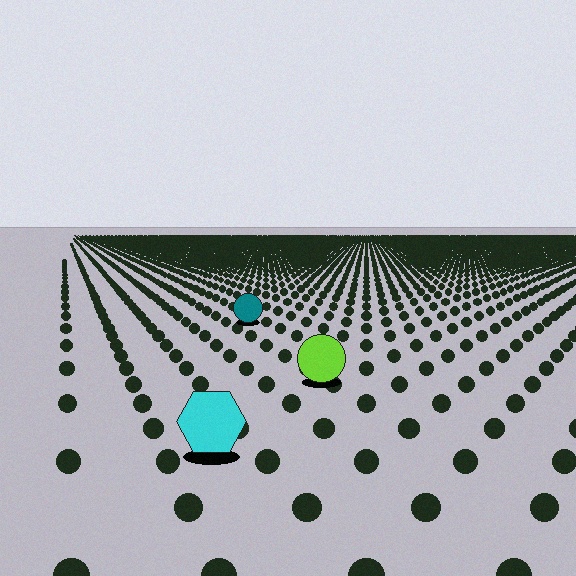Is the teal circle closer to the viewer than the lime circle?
No. The lime circle is closer — you can tell from the texture gradient: the ground texture is coarser near it.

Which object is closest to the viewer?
The cyan hexagon is closest. The texture marks near it are larger and more spread out.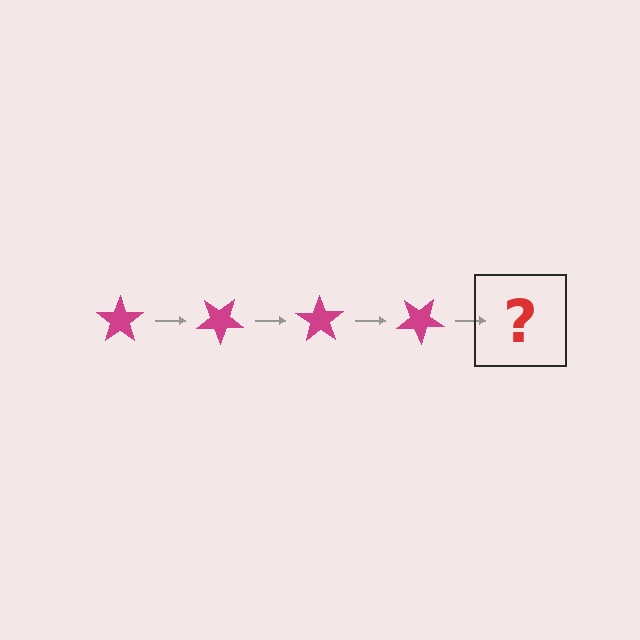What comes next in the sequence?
The next element should be a magenta star rotated 140 degrees.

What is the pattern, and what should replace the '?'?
The pattern is that the star rotates 35 degrees each step. The '?' should be a magenta star rotated 140 degrees.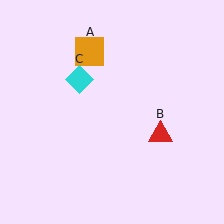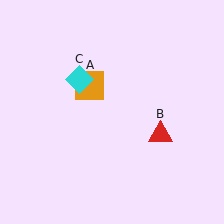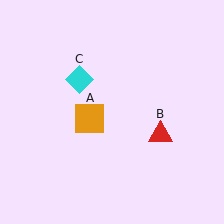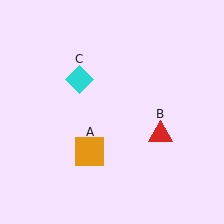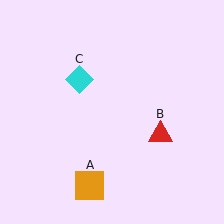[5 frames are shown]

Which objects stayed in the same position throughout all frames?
Red triangle (object B) and cyan diamond (object C) remained stationary.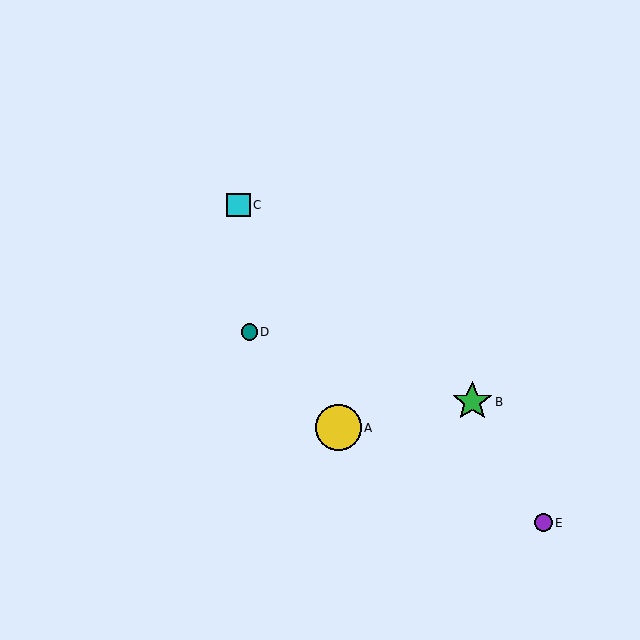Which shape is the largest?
The yellow circle (labeled A) is the largest.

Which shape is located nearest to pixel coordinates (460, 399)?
The green star (labeled B) at (472, 402) is nearest to that location.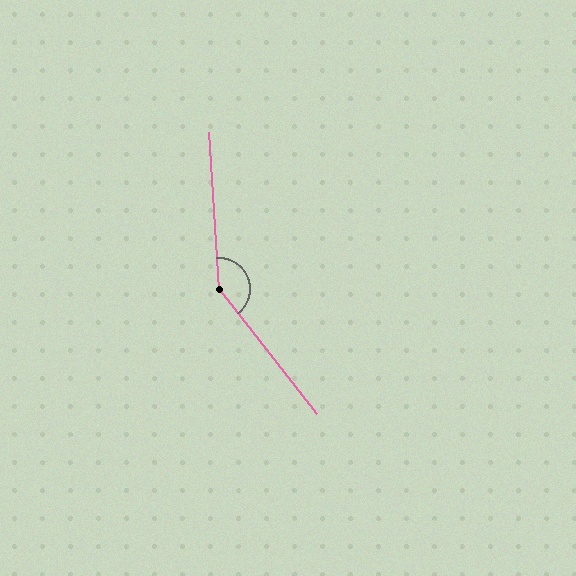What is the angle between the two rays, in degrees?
Approximately 145 degrees.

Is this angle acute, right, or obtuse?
It is obtuse.